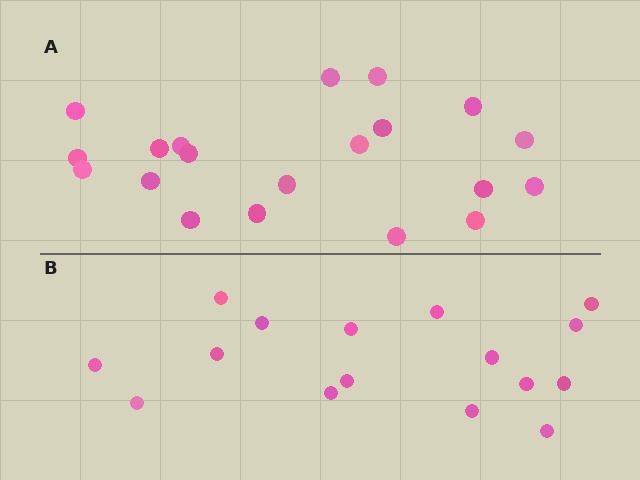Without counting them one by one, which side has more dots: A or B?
Region A (the top region) has more dots.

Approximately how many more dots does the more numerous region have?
Region A has about 4 more dots than region B.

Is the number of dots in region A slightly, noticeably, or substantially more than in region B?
Region A has noticeably more, but not dramatically so. The ratio is roughly 1.2 to 1.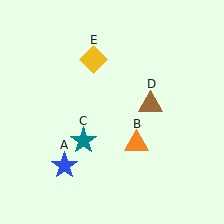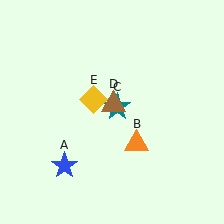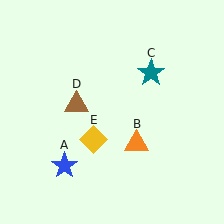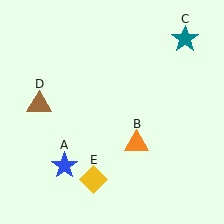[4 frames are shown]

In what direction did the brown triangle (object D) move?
The brown triangle (object D) moved left.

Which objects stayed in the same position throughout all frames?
Blue star (object A) and orange triangle (object B) remained stationary.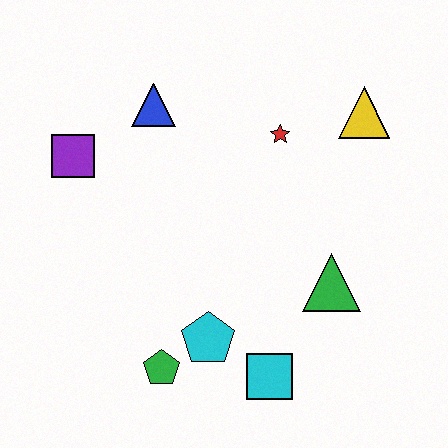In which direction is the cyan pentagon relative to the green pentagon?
The cyan pentagon is to the right of the green pentagon.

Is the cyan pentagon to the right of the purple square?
Yes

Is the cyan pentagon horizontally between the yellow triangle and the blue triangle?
Yes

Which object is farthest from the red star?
The green pentagon is farthest from the red star.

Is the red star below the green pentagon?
No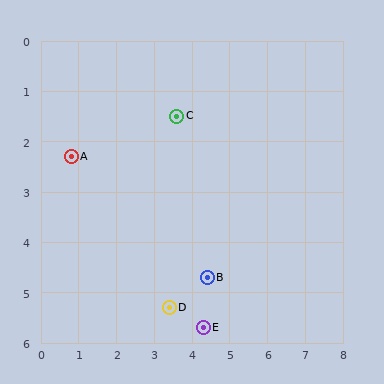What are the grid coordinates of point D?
Point D is at approximately (3.4, 5.3).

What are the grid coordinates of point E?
Point E is at approximately (4.3, 5.7).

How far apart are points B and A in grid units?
Points B and A are about 4.3 grid units apart.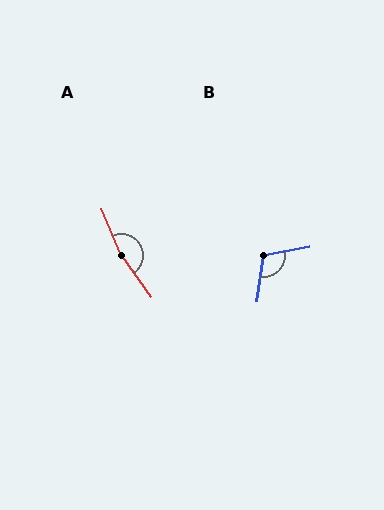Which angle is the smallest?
B, at approximately 108 degrees.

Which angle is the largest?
A, at approximately 167 degrees.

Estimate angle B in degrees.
Approximately 108 degrees.